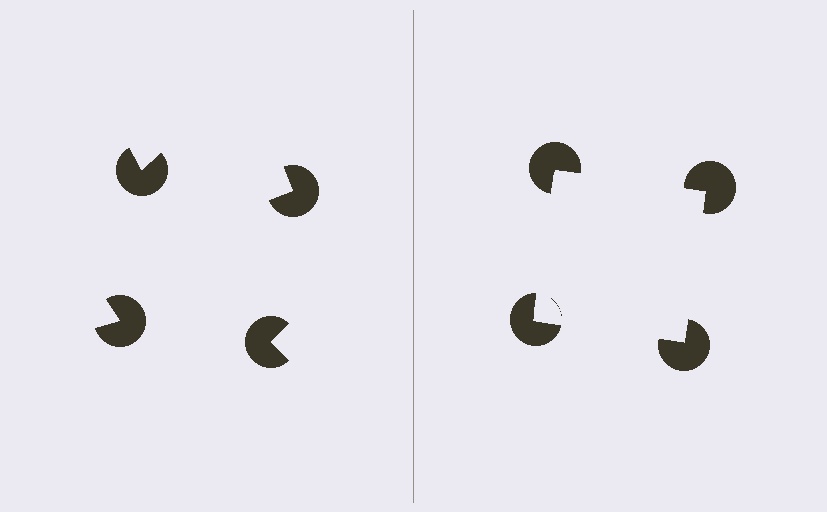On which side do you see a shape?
An illusory square appears on the right side. On the left side the wedge cuts are rotated, so no coherent shape forms.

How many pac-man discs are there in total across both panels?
8 — 4 on each side.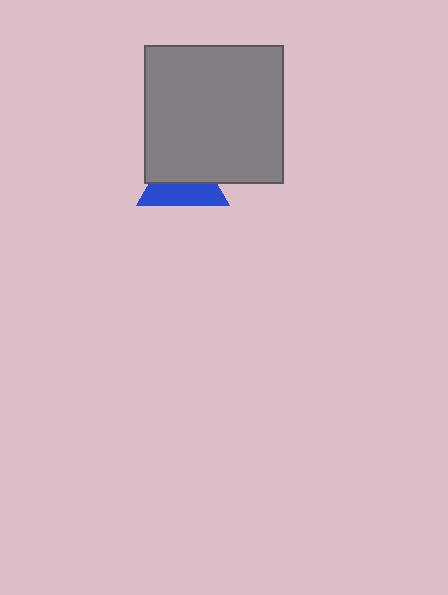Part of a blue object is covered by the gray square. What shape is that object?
It is a triangle.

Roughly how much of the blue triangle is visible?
About half of it is visible (roughly 47%).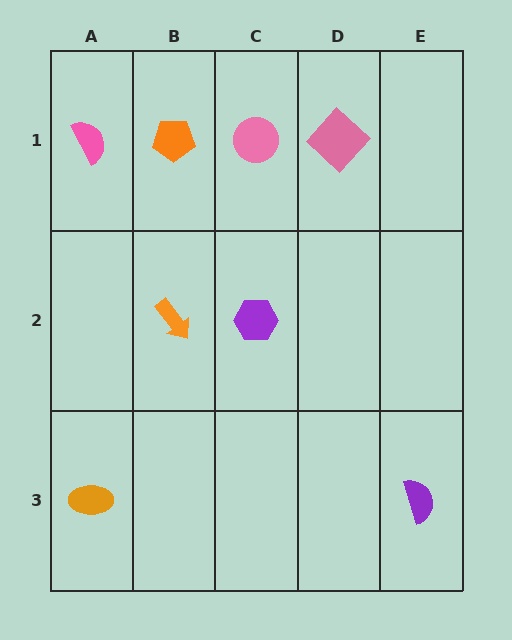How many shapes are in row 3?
2 shapes.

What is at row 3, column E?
A purple semicircle.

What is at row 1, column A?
A pink semicircle.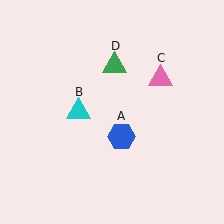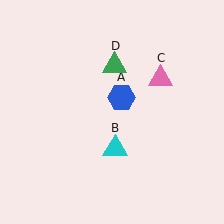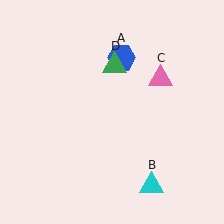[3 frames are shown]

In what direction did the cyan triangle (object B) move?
The cyan triangle (object B) moved down and to the right.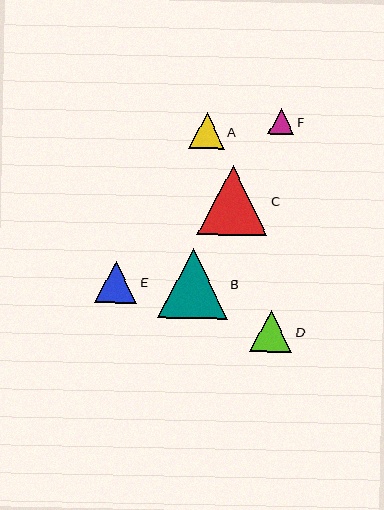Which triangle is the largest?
Triangle C is the largest with a size of approximately 71 pixels.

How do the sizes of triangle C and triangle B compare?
Triangle C and triangle B are approximately the same size.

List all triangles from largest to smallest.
From largest to smallest: C, B, D, E, A, F.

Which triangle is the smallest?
Triangle F is the smallest with a size of approximately 26 pixels.